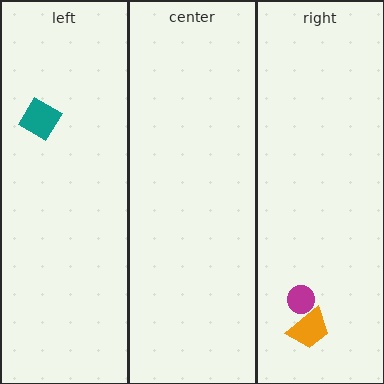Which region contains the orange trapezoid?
The right region.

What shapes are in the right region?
The magenta circle, the orange trapezoid.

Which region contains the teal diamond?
The left region.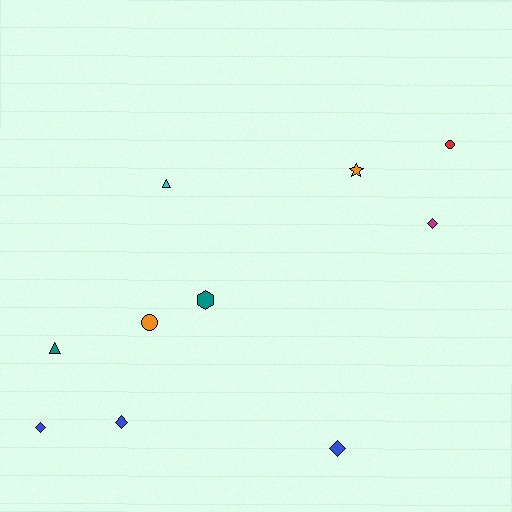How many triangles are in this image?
There are 2 triangles.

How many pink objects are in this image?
There are no pink objects.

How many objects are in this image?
There are 10 objects.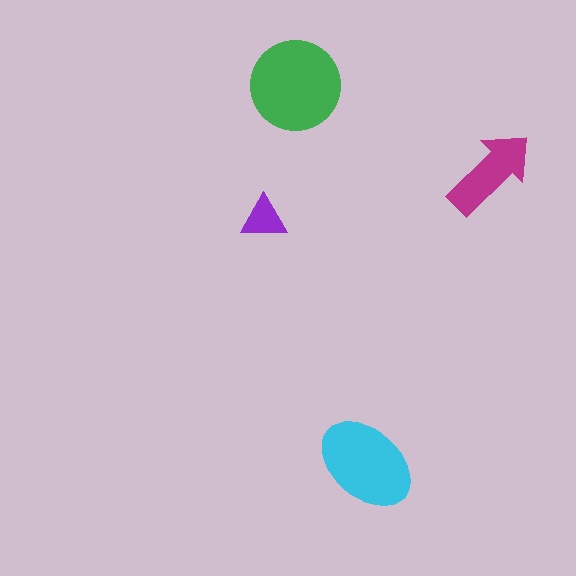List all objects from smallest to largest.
The purple triangle, the magenta arrow, the cyan ellipse, the green circle.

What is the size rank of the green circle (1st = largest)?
1st.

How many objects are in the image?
There are 4 objects in the image.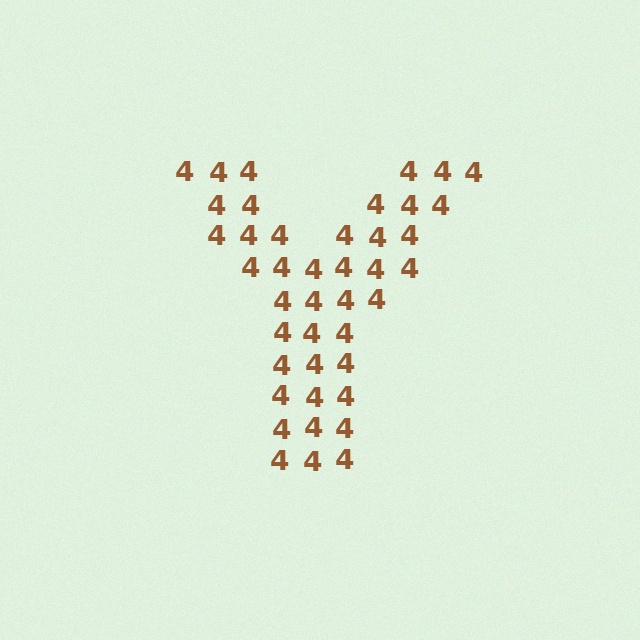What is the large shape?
The large shape is the letter Y.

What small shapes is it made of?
It is made of small digit 4's.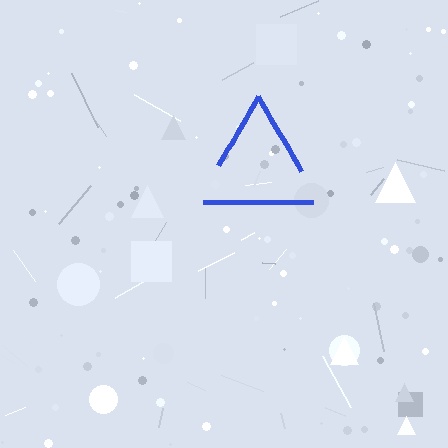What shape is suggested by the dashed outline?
The dashed outline suggests a triangle.